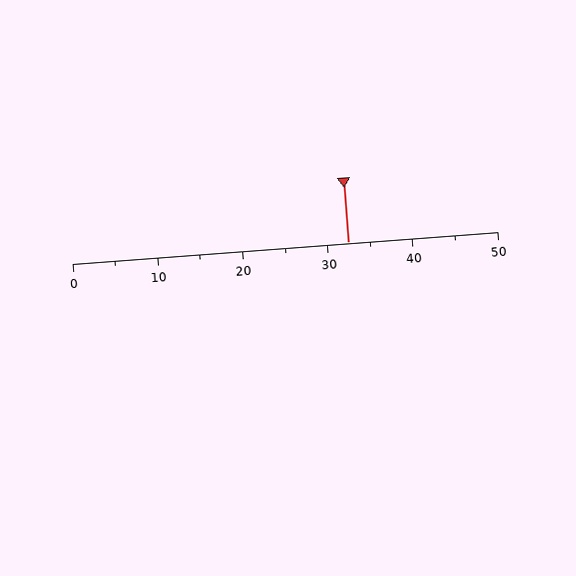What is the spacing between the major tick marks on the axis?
The major ticks are spaced 10 apart.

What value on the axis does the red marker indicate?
The marker indicates approximately 32.5.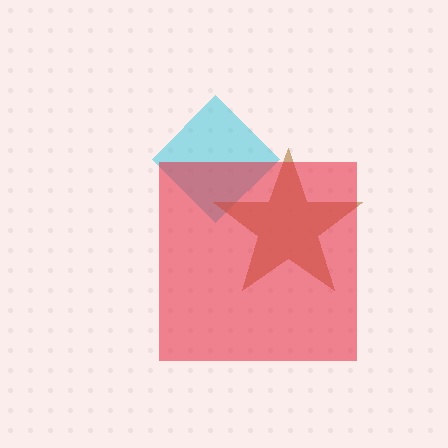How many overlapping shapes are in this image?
There are 3 overlapping shapes in the image.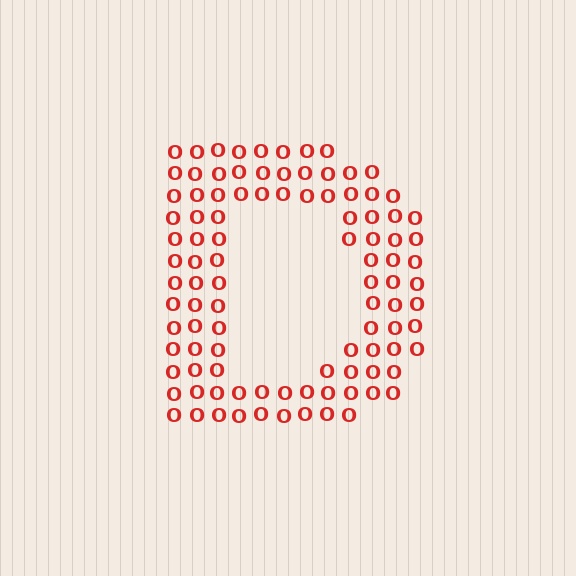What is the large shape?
The large shape is the letter D.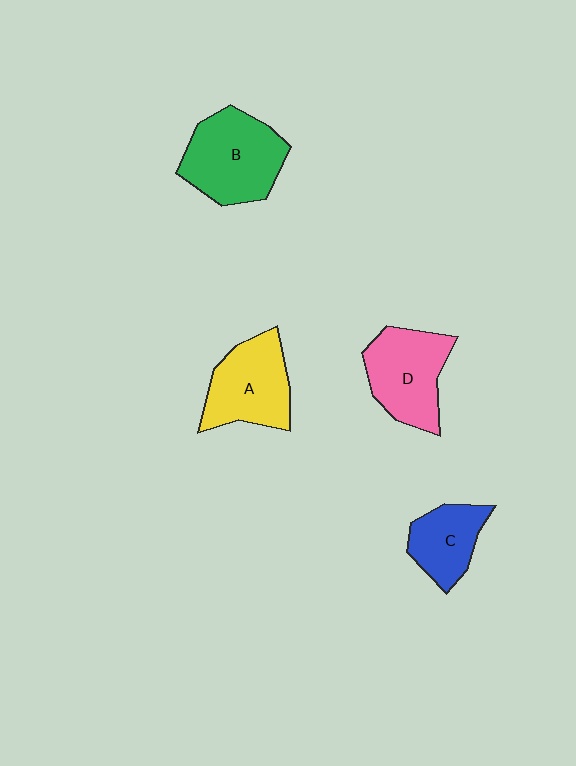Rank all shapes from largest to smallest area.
From largest to smallest: B (green), D (pink), A (yellow), C (blue).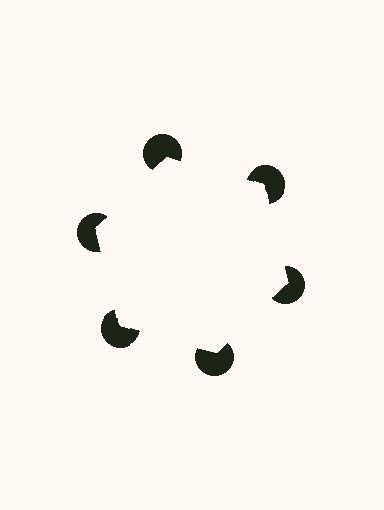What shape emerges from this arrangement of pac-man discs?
An illusory hexagon — its edges are inferred from the aligned wedge cuts in the pac-man discs, not physically drawn.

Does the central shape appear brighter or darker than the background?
It typically appears slightly brighter than the background, even though no actual brightness change is drawn.